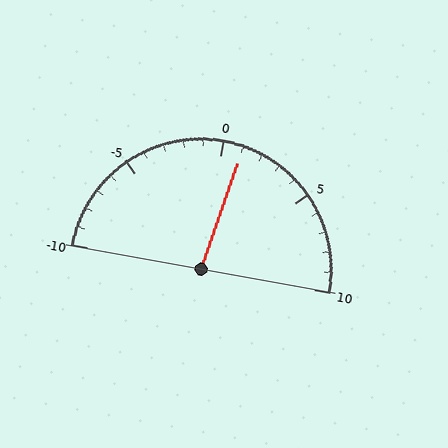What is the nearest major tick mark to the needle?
The nearest major tick mark is 0.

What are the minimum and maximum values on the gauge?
The gauge ranges from -10 to 10.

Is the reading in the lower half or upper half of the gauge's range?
The reading is in the upper half of the range (-10 to 10).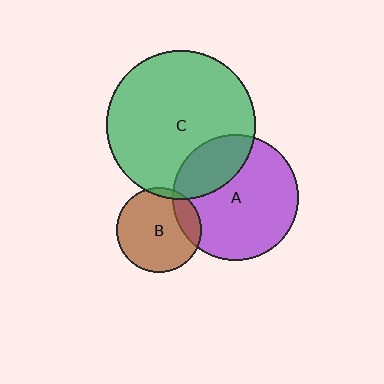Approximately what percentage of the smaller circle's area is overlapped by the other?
Approximately 25%.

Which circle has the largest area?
Circle C (green).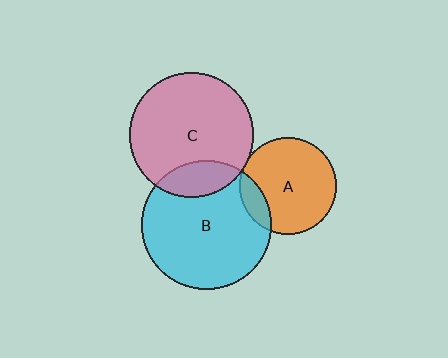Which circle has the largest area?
Circle B (cyan).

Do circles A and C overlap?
Yes.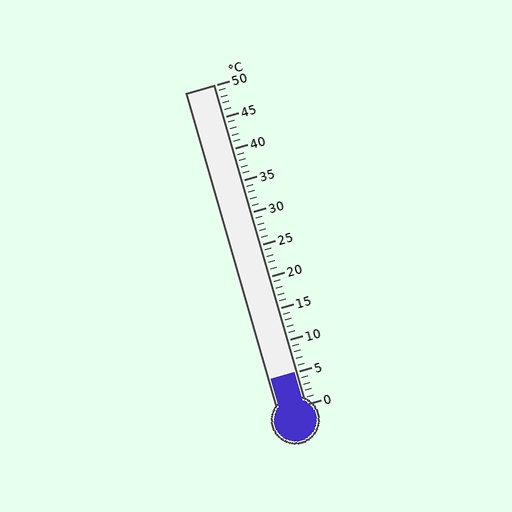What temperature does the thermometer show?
The thermometer shows approximately 5°C.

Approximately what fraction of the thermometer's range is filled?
The thermometer is filled to approximately 10% of its range.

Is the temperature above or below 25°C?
The temperature is below 25°C.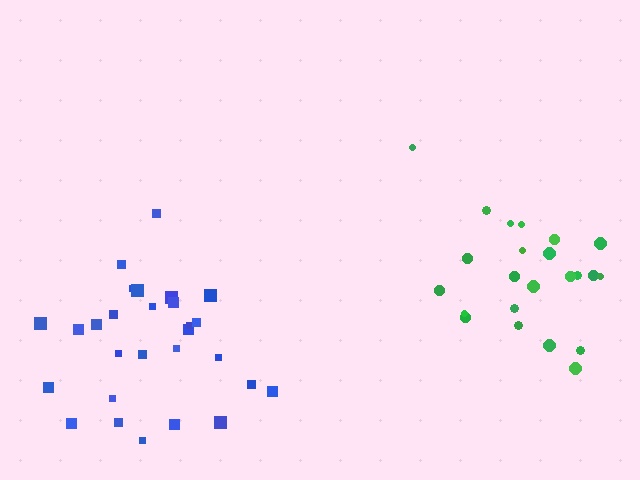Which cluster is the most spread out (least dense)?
Green.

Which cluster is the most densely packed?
Blue.